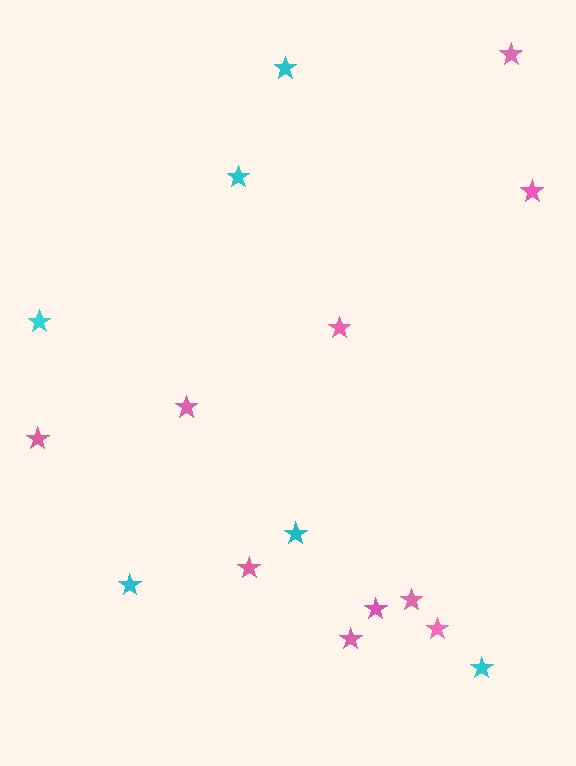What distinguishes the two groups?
There are 2 groups: one group of pink stars (10) and one group of cyan stars (6).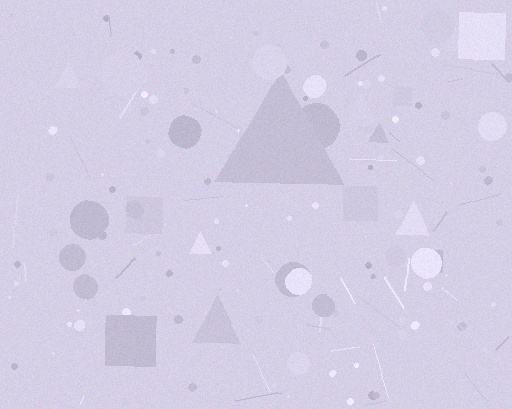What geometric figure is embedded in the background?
A triangle is embedded in the background.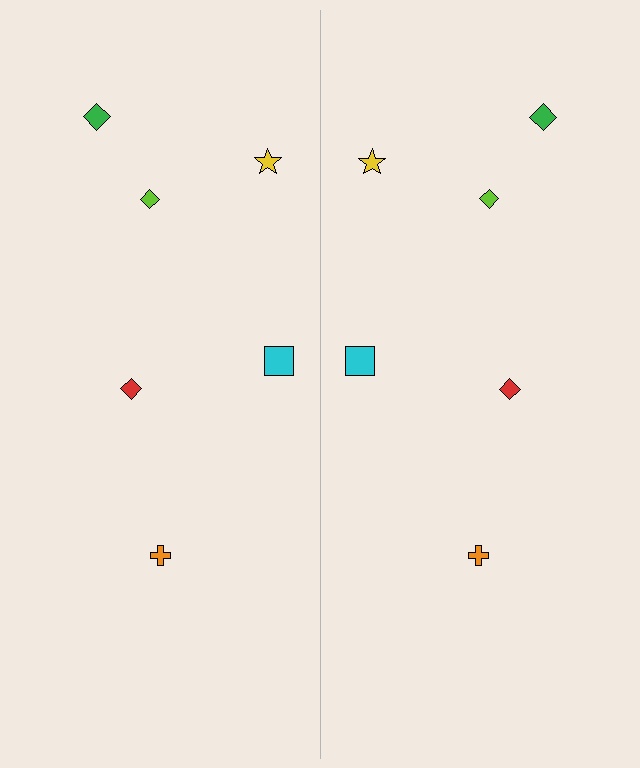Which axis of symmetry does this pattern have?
The pattern has a vertical axis of symmetry running through the center of the image.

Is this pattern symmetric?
Yes, this pattern has bilateral (reflection) symmetry.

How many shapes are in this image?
There are 12 shapes in this image.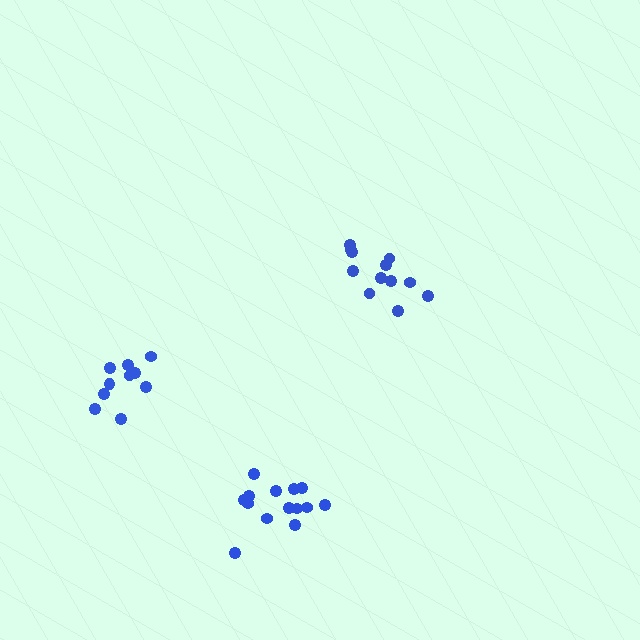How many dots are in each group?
Group 1: 10 dots, Group 2: 12 dots, Group 3: 14 dots (36 total).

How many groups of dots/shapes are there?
There are 3 groups.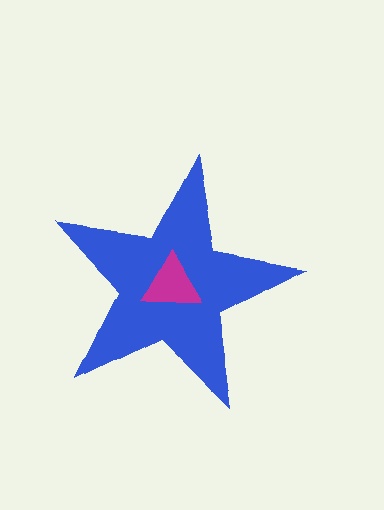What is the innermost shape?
The magenta triangle.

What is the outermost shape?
The blue star.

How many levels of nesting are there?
2.